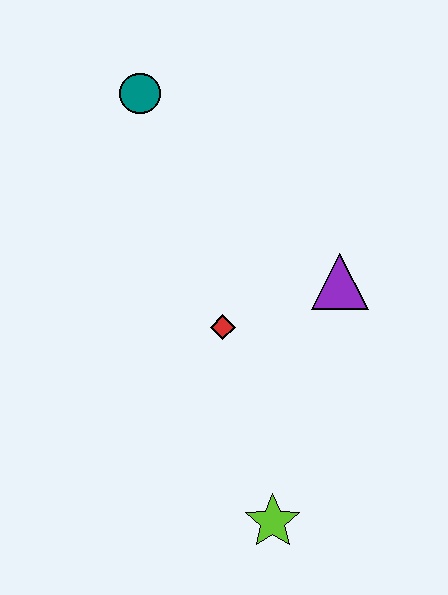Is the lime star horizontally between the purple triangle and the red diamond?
Yes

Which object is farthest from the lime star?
The teal circle is farthest from the lime star.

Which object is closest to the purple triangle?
The red diamond is closest to the purple triangle.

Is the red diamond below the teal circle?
Yes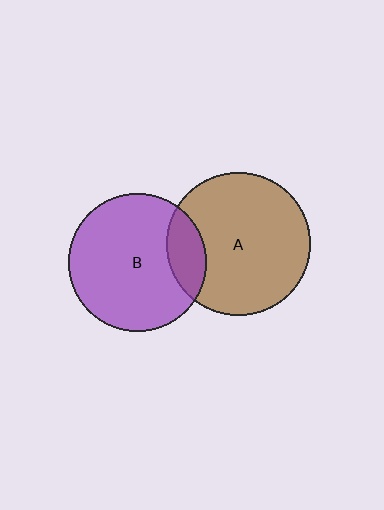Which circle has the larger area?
Circle A (brown).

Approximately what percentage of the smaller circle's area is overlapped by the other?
Approximately 15%.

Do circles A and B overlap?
Yes.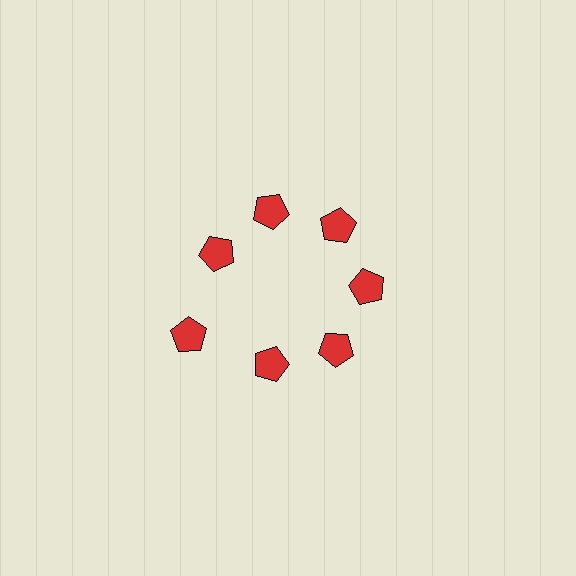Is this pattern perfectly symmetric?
No. The 7 red pentagons are arranged in a ring, but one element near the 8 o'clock position is pushed outward from the center, breaking the 7-fold rotational symmetry.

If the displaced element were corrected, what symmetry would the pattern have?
It would have 7-fold rotational symmetry — the pattern would map onto itself every 51 degrees.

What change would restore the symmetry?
The symmetry would be restored by moving it inward, back onto the ring so that all 7 pentagons sit at equal angles and equal distance from the center.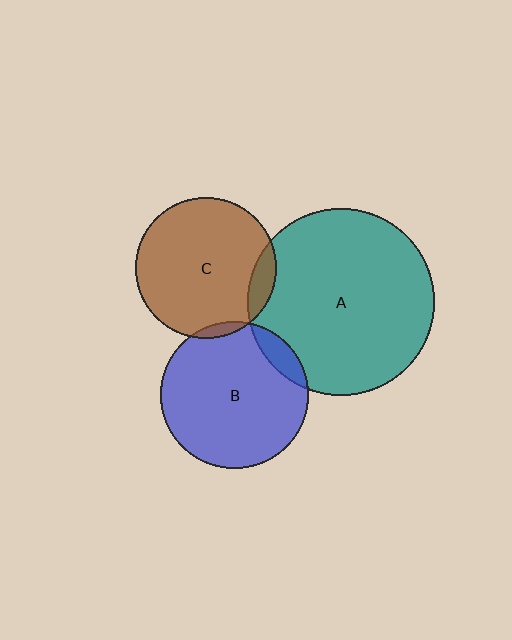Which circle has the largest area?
Circle A (teal).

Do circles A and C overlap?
Yes.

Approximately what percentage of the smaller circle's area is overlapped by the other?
Approximately 10%.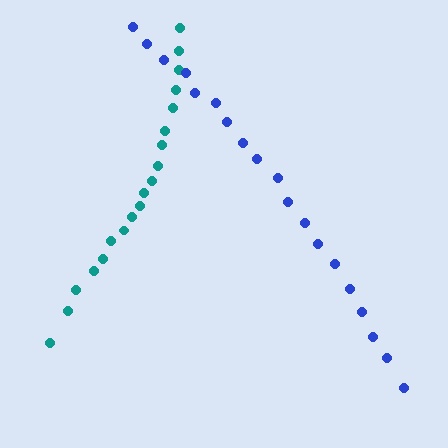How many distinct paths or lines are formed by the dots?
There are 2 distinct paths.